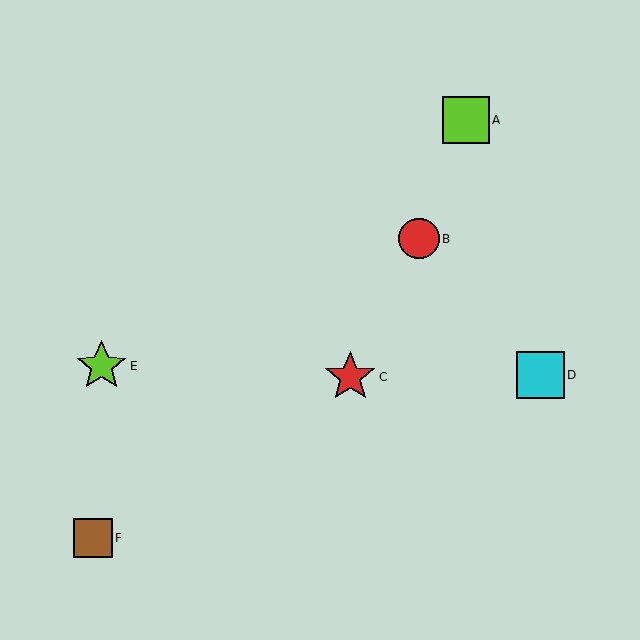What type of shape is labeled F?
Shape F is a brown square.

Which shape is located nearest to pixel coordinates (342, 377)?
The red star (labeled C) at (350, 377) is nearest to that location.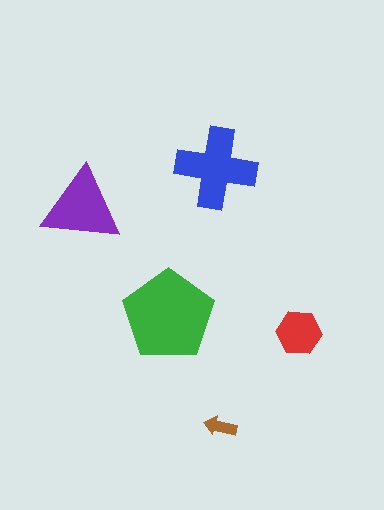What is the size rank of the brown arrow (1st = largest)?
5th.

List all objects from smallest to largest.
The brown arrow, the red hexagon, the purple triangle, the blue cross, the green pentagon.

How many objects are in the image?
There are 5 objects in the image.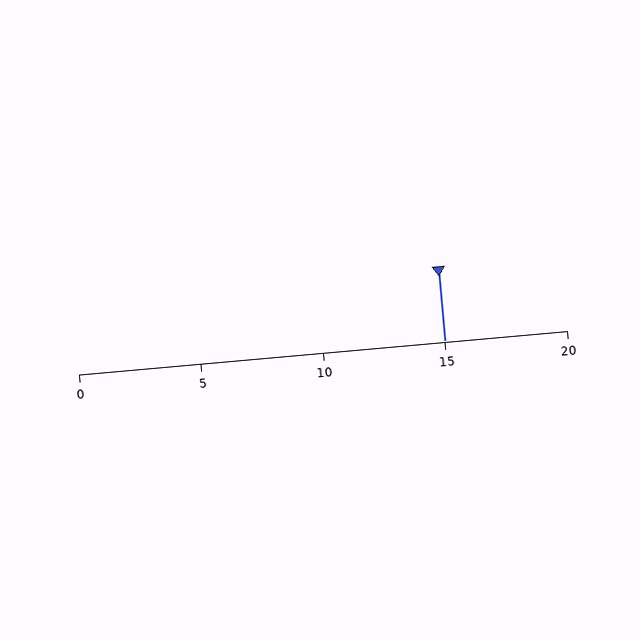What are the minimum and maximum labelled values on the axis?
The axis runs from 0 to 20.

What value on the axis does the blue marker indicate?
The marker indicates approximately 15.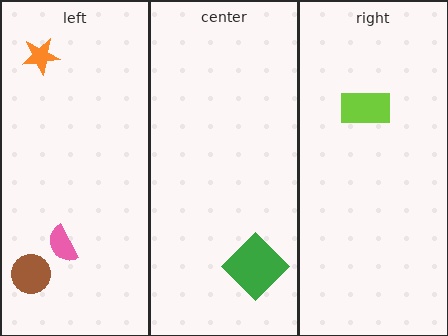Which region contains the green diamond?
The center region.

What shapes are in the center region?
The green diamond.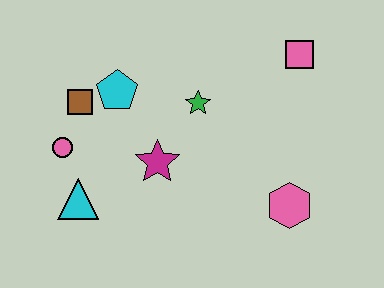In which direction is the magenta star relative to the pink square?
The magenta star is to the left of the pink square.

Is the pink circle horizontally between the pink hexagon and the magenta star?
No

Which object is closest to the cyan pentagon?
The brown square is closest to the cyan pentagon.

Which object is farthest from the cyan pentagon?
The pink hexagon is farthest from the cyan pentagon.